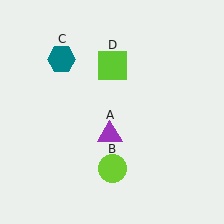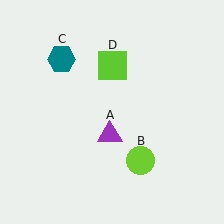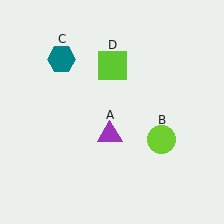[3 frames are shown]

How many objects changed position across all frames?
1 object changed position: lime circle (object B).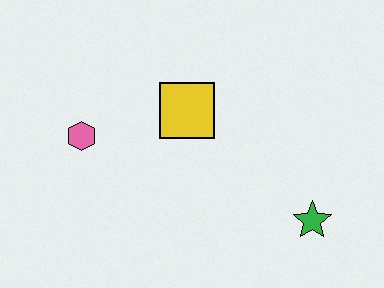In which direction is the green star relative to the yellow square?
The green star is to the right of the yellow square.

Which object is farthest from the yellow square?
The green star is farthest from the yellow square.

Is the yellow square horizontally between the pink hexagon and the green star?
Yes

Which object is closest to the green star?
The yellow square is closest to the green star.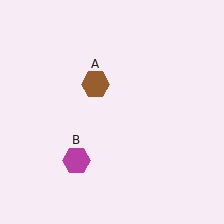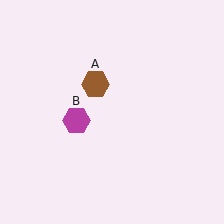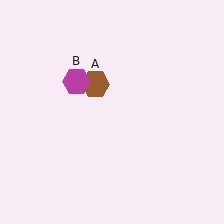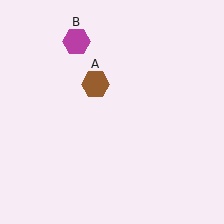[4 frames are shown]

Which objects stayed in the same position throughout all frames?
Brown hexagon (object A) remained stationary.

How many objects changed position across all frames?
1 object changed position: magenta hexagon (object B).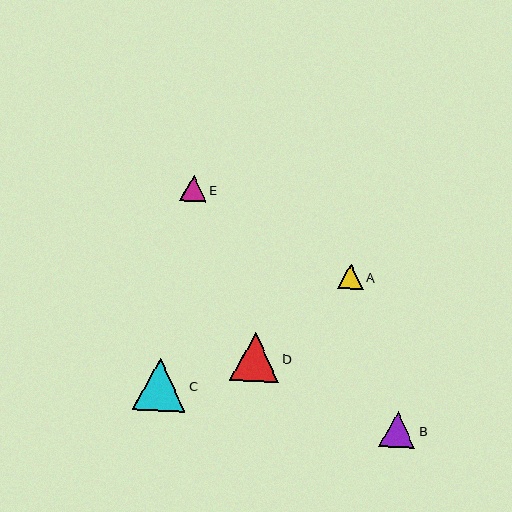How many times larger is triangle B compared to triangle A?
Triangle B is approximately 1.4 times the size of triangle A.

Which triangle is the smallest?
Triangle A is the smallest with a size of approximately 26 pixels.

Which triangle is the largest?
Triangle C is the largest with a size of approximately 53 pixels.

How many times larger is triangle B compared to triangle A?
Triangle B is approximately 1.4 times the size of triangle A.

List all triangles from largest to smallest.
From largest to smallest: C, D, B, E, A.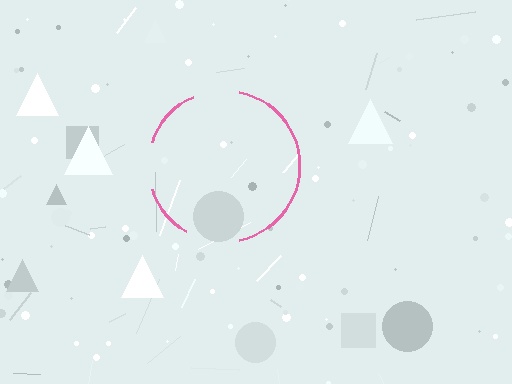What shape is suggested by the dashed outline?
The dashed outline suggests a circle.